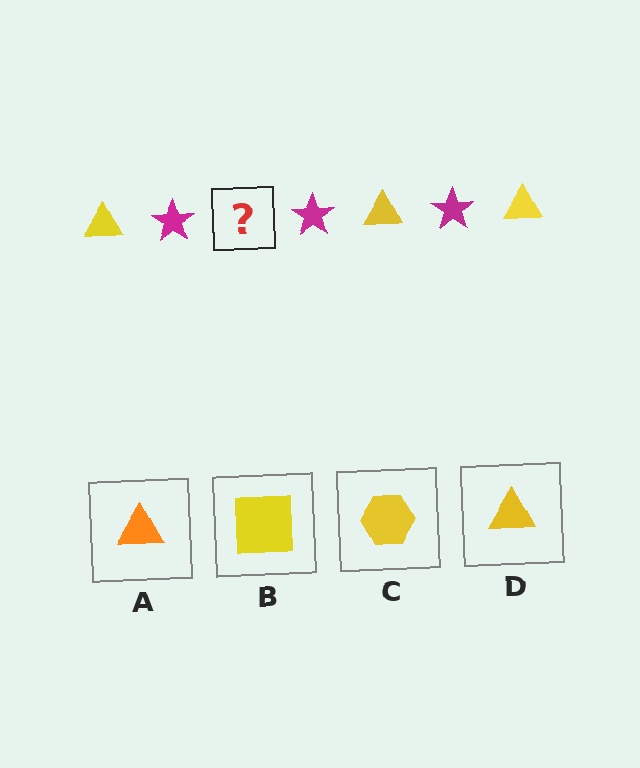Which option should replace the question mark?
Option D.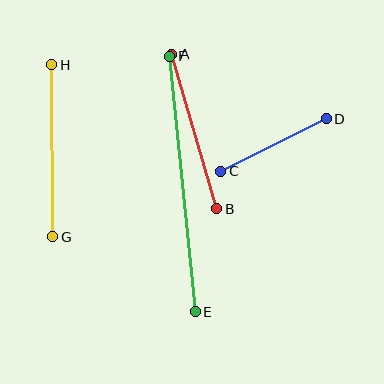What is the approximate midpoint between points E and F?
The midpoint is at approximately (183, 184) pixels.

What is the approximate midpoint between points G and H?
The midpoint is at approximately (52, 151) pixels.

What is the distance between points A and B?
The distance is approximately 161 pixels.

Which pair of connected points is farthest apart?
Points E and F are farthest apart.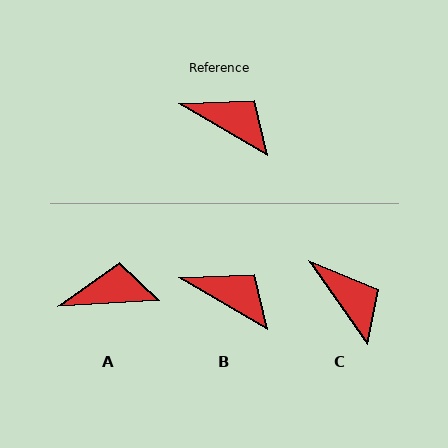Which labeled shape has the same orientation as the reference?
B.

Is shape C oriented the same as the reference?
No, it is off by about 24 degrees.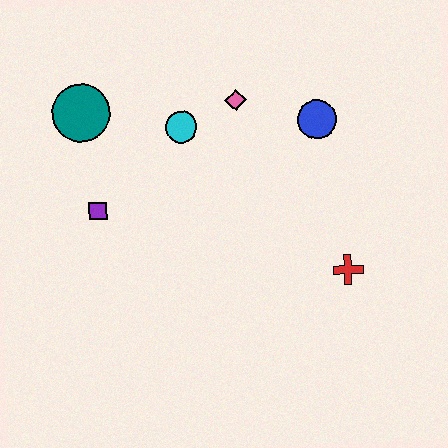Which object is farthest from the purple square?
The red cross is farthest from the purple square.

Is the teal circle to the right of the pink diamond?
No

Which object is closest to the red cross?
The blue circle is closest to the red cross.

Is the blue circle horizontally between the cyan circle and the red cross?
Yes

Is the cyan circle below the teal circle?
Yes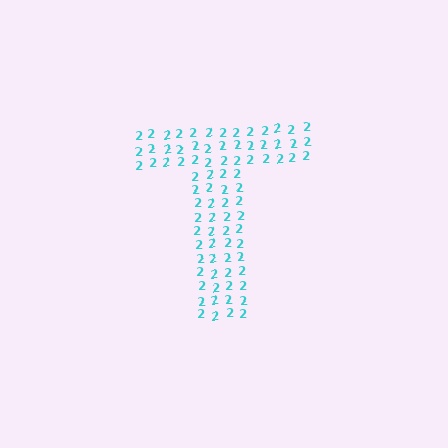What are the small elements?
The small elements are digit 2's.